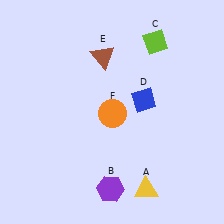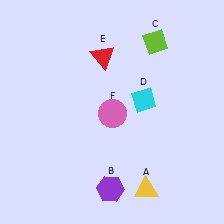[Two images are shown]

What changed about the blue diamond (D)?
In Image 1, D is blue. In Image 2, it changed to cyan.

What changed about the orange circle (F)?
In Image 1, F is orange. In Image 2, it changed to pink.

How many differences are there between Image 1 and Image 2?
There are 3 differences between the two images.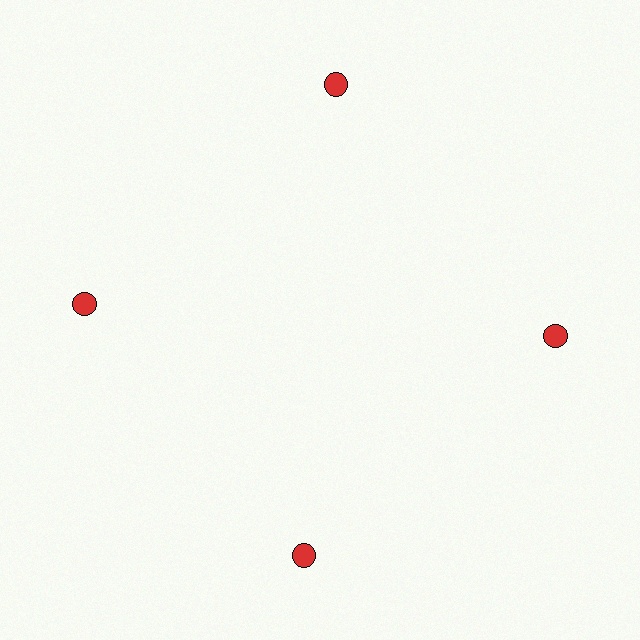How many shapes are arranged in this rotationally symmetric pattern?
There are 4 shapes, arranged in 4 groups of 1.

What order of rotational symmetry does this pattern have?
This pattern has 4-fold rotational symmetry.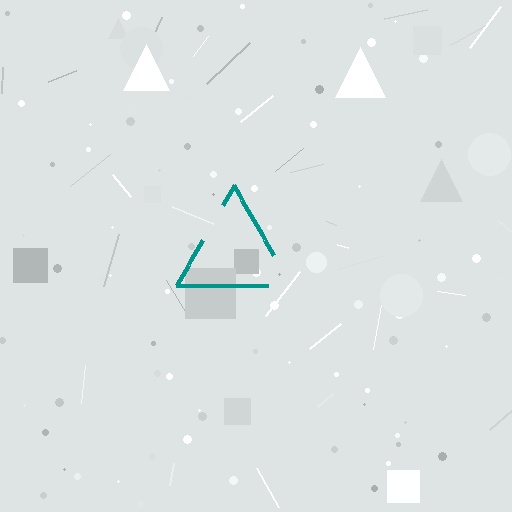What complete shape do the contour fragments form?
The contour fragments form a triangle.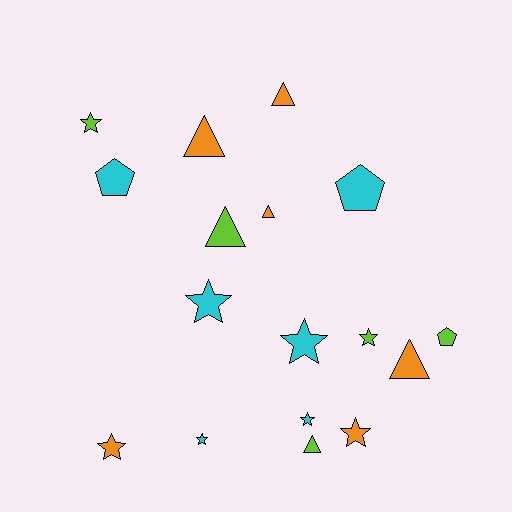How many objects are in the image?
There are 17 objects.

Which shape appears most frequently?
Star, with 8 objects.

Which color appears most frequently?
Orange, with 6 objects.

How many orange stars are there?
There are 2 orange stars.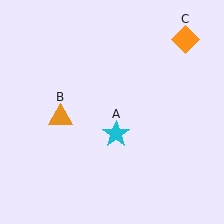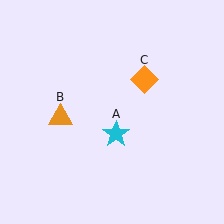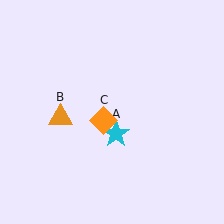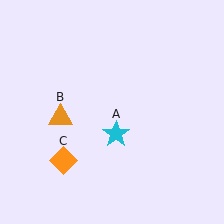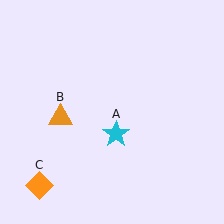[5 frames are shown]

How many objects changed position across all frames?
1 object changed position: orange diamond (object C).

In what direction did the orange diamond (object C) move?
The orange diamond (object C) moved down and to the left.